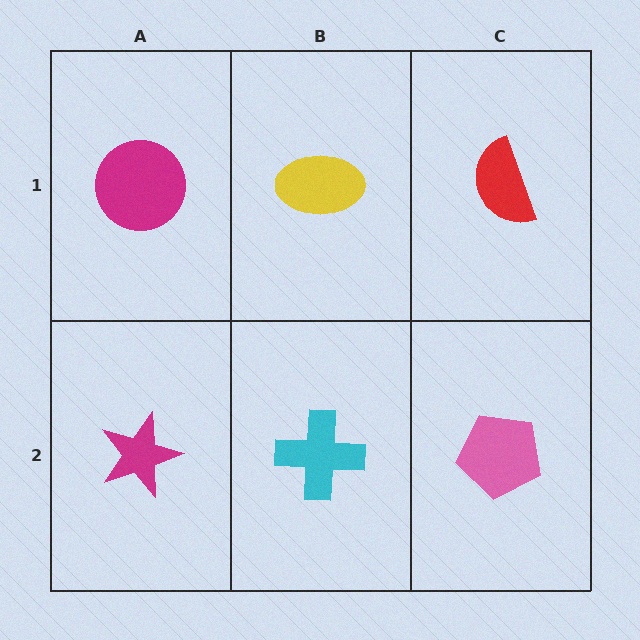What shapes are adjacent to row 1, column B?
A cyan cross (row 2, column B), a magenta circle (row 1, column A), a red semicircle (row 1, column C).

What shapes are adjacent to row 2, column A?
A magenta circle (row 1, column A), a cyan cross (row 2, column B).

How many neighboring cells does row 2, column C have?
2.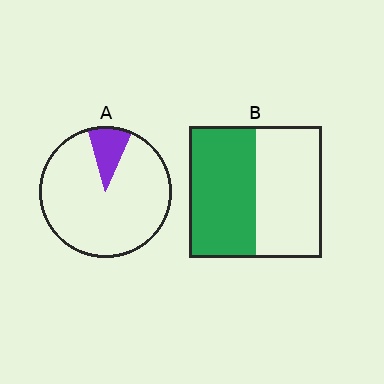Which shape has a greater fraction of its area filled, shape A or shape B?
Shape B.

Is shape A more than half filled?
No.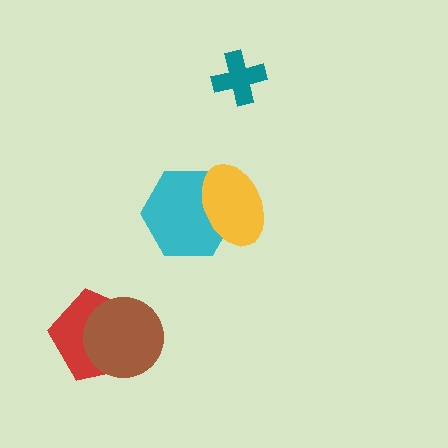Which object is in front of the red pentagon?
The brown circle is in front of the red pentagon.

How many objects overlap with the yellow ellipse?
1 object overlaps with the yellow ellipse.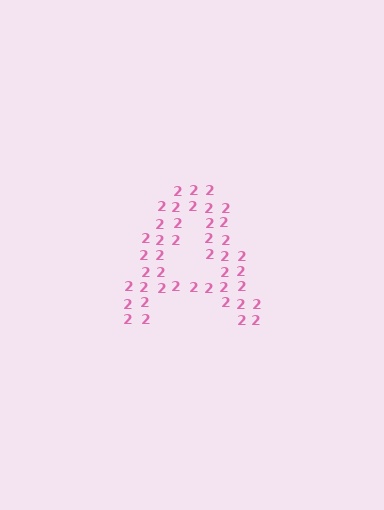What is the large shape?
The large shape is the letter A.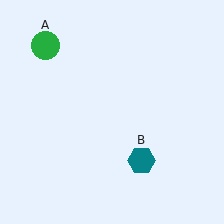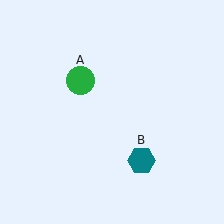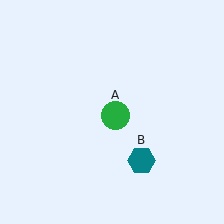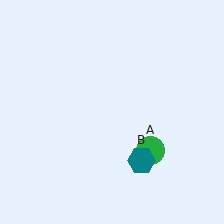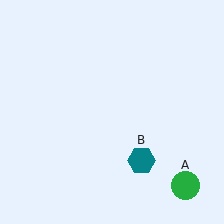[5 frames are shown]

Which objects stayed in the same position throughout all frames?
Teal hexagon (object B) remained stationary.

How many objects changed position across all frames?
1 object changed position: green circle (object A).